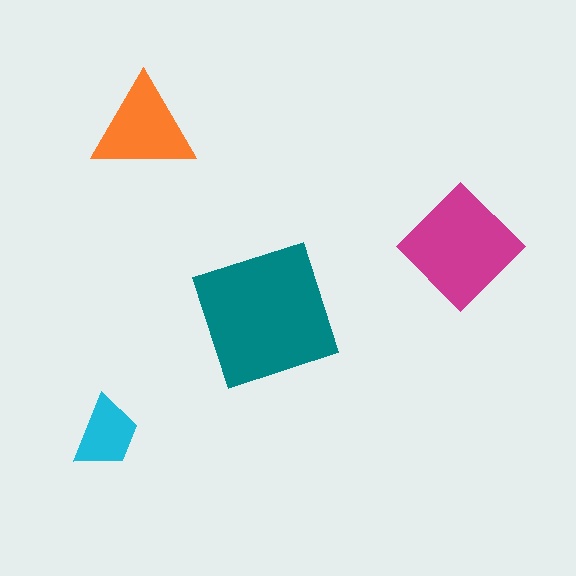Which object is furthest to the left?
The cyan trapezoid is leftmost.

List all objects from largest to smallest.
The teal square, the magenta diamond, the orange triangle, the cyan trapezoid.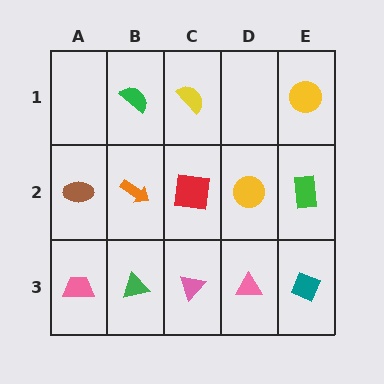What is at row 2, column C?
A red square.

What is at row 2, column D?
A yellow circle.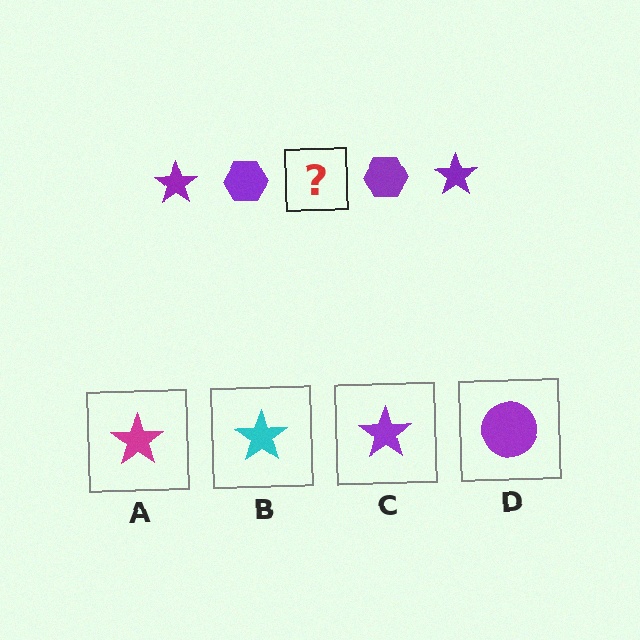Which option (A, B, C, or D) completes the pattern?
C.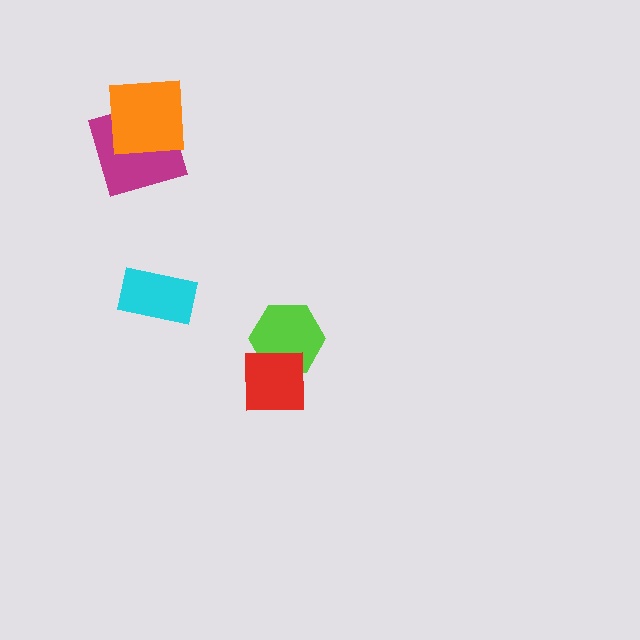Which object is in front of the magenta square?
The orange square is in front of the magenta square.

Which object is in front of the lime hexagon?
The red square is in front of the lime hexagon.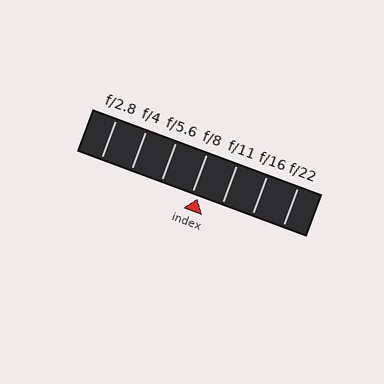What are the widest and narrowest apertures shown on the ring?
The widest aperture shown is f/2.8 and the narrowest is f/22.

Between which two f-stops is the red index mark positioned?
The index mark is between f/8 and f/11.